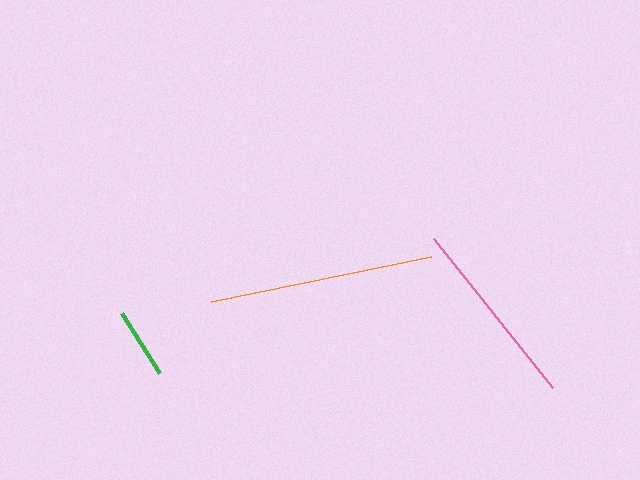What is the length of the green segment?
The green segment is approximately 71 pixels long.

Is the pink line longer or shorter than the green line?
The pink line is longer than the green line.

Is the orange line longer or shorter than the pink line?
The orange line is longer than the pink line.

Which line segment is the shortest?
The green line is the shortest at approximately 71 pixels.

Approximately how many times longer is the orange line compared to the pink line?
The orange line is approximately 1.2 times the length of the pink line.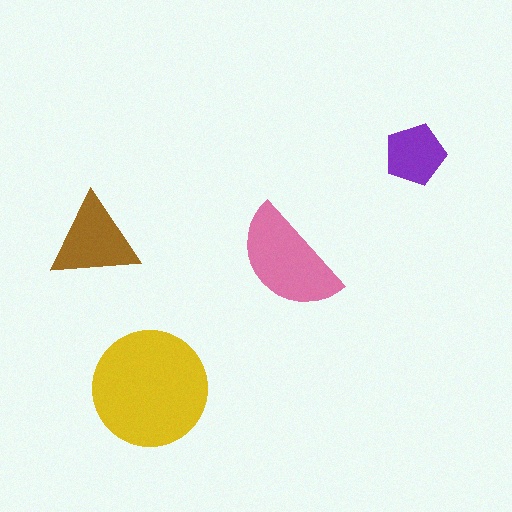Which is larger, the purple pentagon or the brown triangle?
The brown triangle.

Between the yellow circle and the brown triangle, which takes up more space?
The yellow circle.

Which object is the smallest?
The purple pentagon.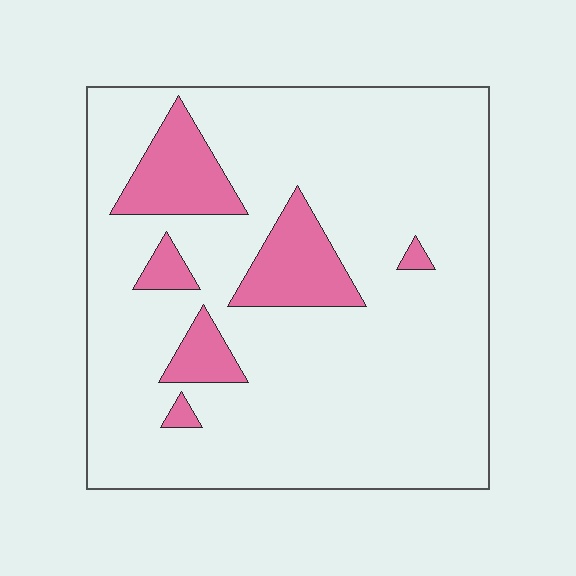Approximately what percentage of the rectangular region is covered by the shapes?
Approximately 15%.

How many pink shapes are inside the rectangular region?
6.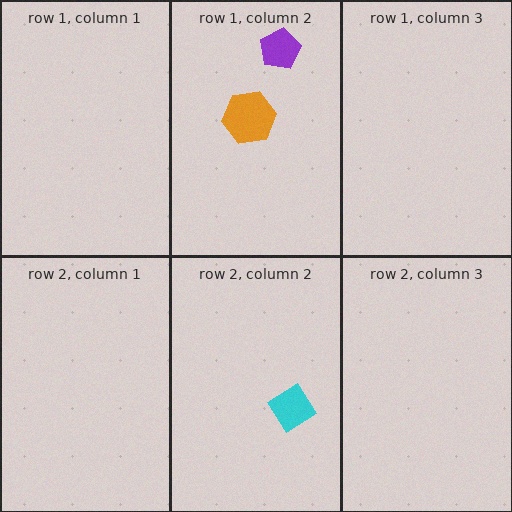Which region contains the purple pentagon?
The row 1, column 2 region.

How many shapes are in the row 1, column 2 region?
2.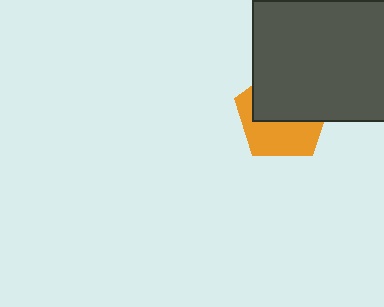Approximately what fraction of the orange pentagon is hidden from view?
Roughly 54% of the orange pentagon is hidden behind the dark gray rectangle.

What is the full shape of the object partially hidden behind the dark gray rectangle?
The partially hidden object is an orange pentagon.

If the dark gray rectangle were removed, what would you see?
You would see the complete orange pentagon.